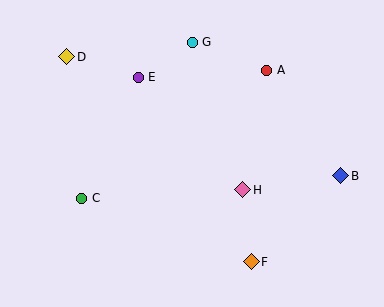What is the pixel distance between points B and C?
The distance between B and C is 260 pixels.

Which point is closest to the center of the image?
Point H at (243, 190) is closest to the center.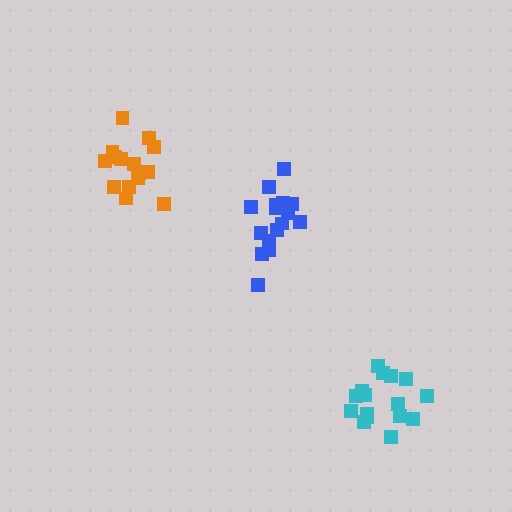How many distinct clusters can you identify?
There are 3 distinct clusters.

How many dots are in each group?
Group 1: 16 dots, Group 2: 16 dots, Group 3: 16 dots (48 total).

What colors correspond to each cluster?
The clusters are colored: blue, orange, cyan.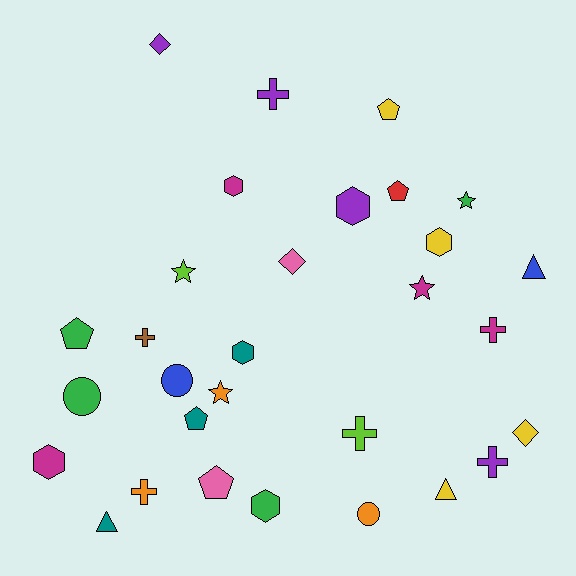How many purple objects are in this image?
There are 4 purple objects.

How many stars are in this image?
There are 4 stars.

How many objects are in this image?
There are 30 objects.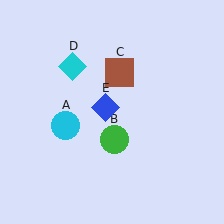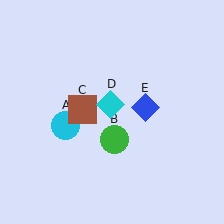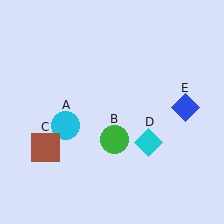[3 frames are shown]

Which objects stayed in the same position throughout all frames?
Cyan circle (object A) and green circle (object B) remained stationary.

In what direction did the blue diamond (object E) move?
The blue diamond (object E) moved right.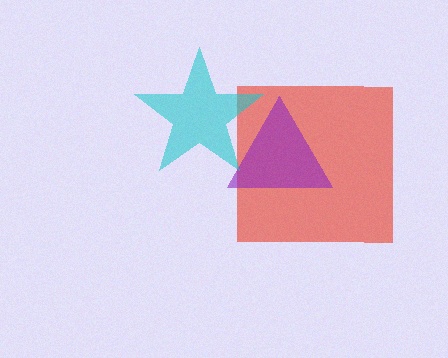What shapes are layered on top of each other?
The layered shapes are: a red square, a purple triangle, a cyan star.